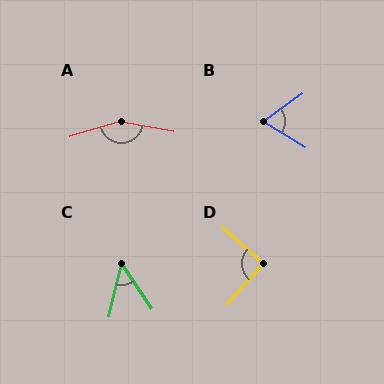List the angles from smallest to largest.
C (48°), B (67°), D (90°), A (153°).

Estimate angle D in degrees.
Approximately 90 degrees.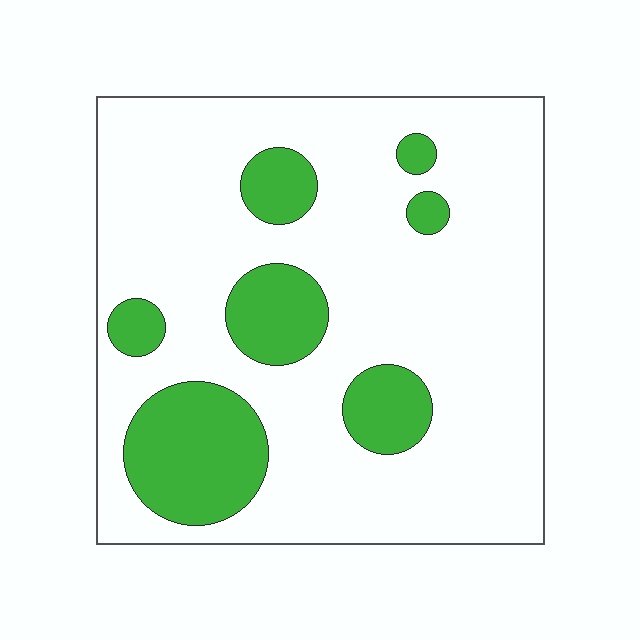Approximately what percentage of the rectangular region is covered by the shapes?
Approximately 20%.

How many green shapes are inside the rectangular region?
7.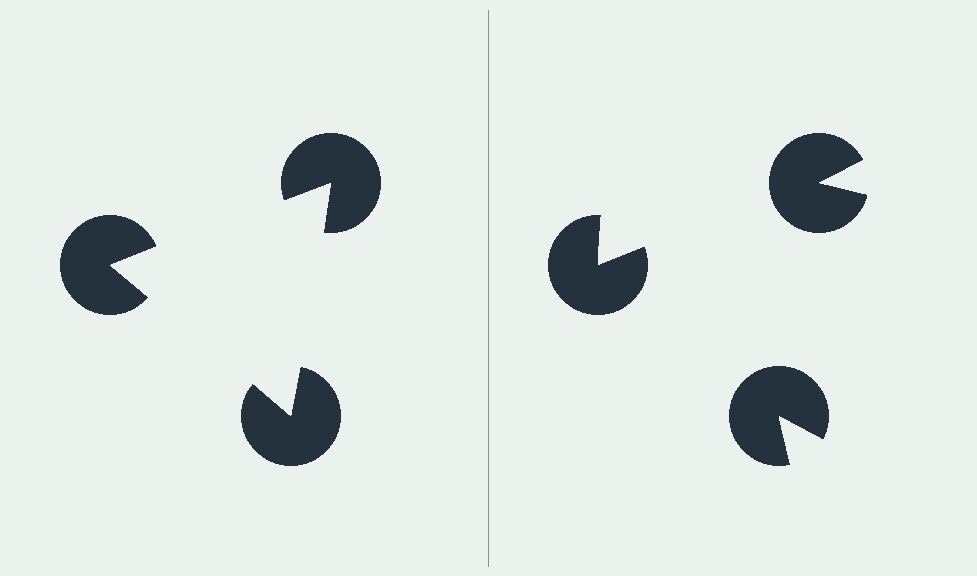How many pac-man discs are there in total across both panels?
6 — 3 on each side.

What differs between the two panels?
The pac-man discs are positioned identically on both sides; only the wedge orientations differ. On the left they align to a triangle; on the right they are misaligned.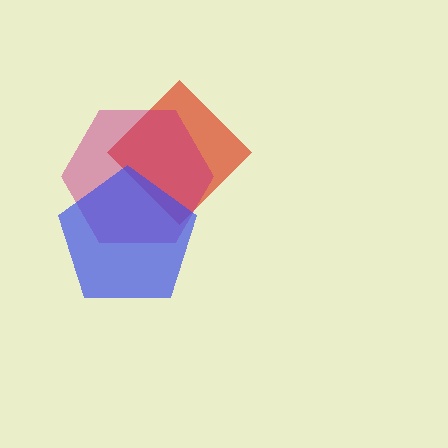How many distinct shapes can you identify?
There are 3 distinct shapes: a red diamond, a magenta hexagon, a blue pentagon.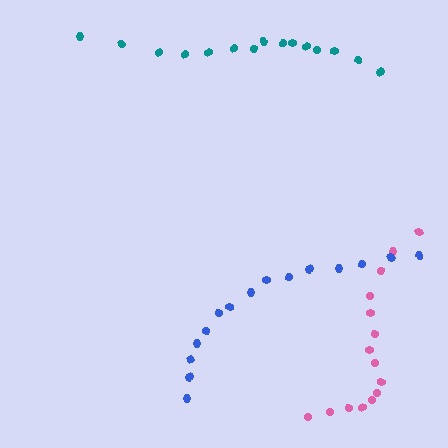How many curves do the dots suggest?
There are 3 distinct paths.